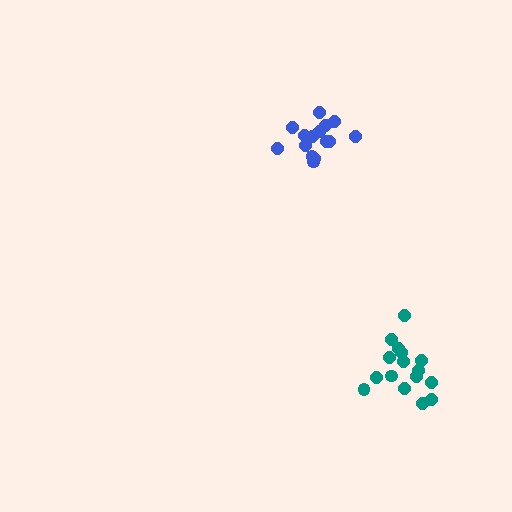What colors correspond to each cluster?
The clusters are colored: blue, teal.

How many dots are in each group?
Group 1: 15 dots, Group 2: 16 dots (31 total).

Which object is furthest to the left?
The blue cluster is leftmost.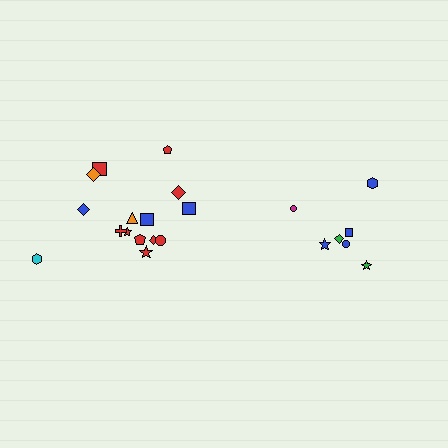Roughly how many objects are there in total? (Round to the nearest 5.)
Roughly 20 objects in total.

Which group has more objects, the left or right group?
The left group.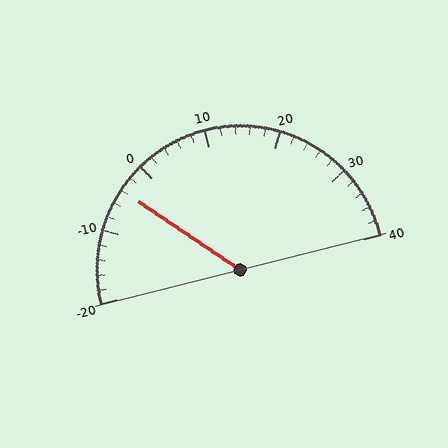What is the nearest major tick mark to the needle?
The nearest major tick mark is 0.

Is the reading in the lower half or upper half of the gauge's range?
The reading is in the lower half of the range (-20 to 40).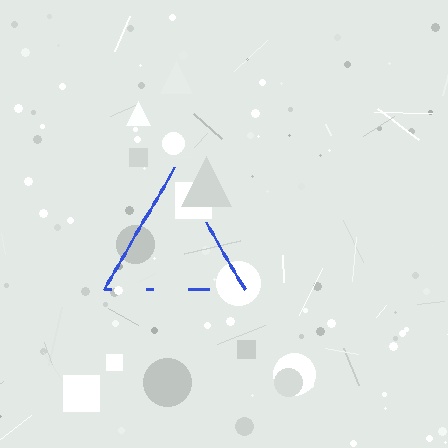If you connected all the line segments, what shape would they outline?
They would outline a triangle.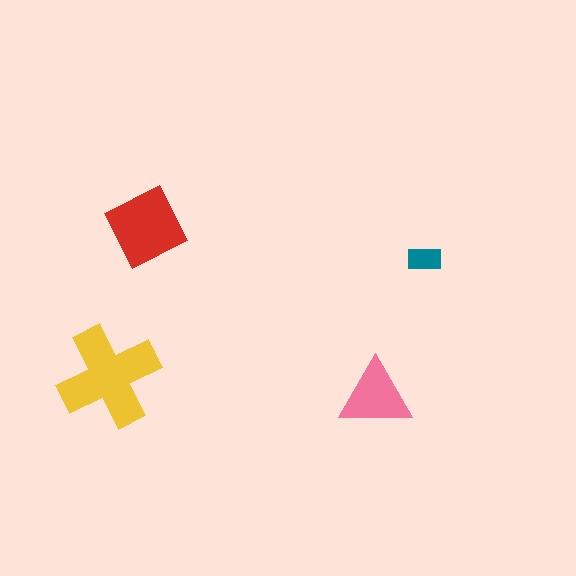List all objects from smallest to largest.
The teal rectangle, the pink triangle, the red diamond, the yellow cross.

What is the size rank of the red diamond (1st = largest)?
2nd.